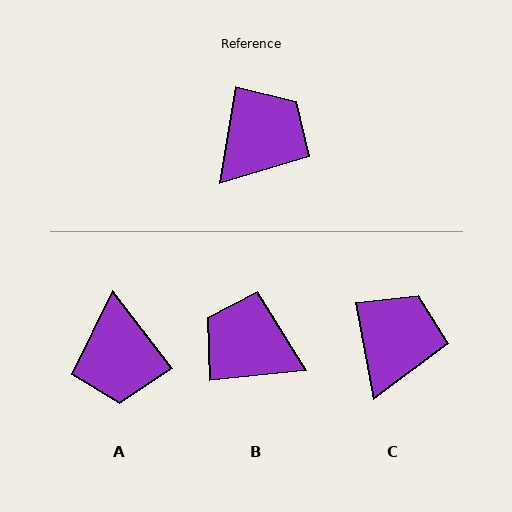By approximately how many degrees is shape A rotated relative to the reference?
Approximately 133 degrees clockwise.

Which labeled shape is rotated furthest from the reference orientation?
A, about 133 degrees away.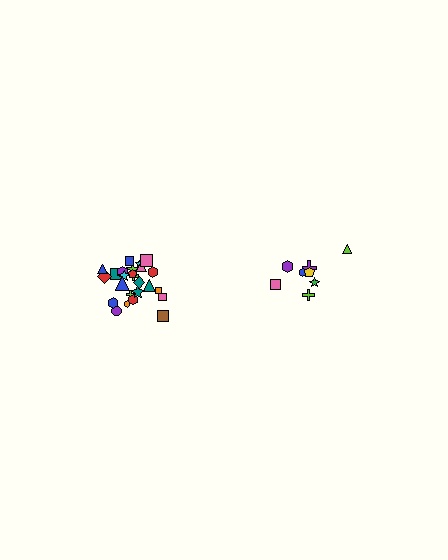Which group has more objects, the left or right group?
The left group.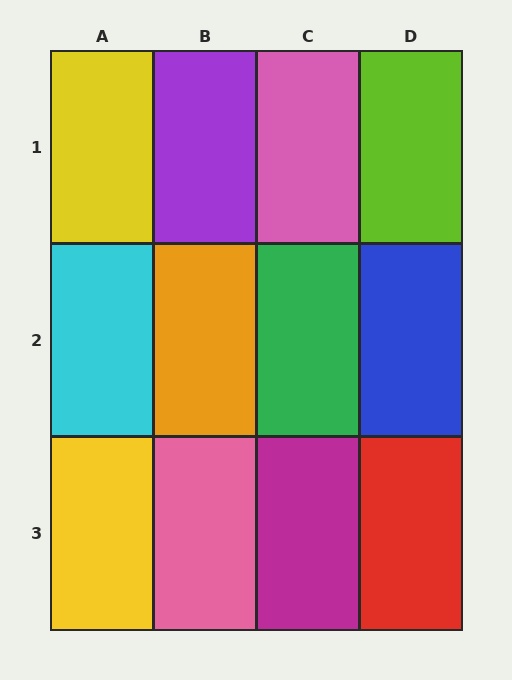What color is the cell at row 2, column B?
Orange.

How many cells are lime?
1 cell is lime.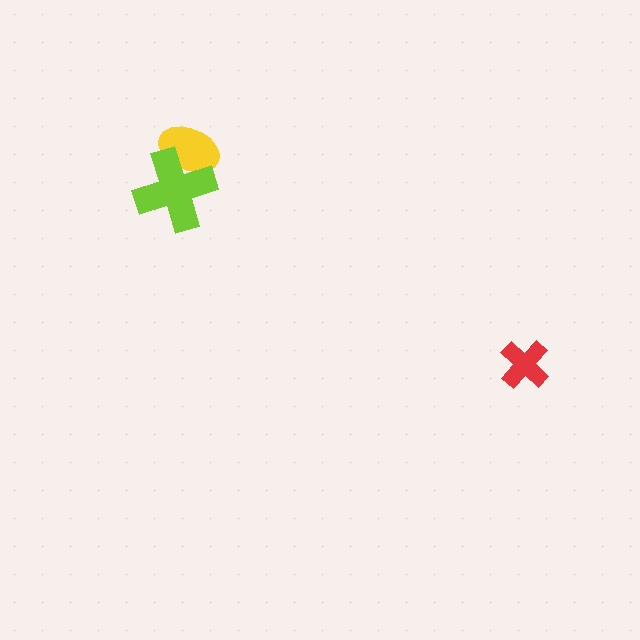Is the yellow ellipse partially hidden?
Yes, it is partially covered by another shape.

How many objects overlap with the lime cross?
1 object overlaps with the lime cross.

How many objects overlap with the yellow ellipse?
1 object overlaps with the yellow ellipse.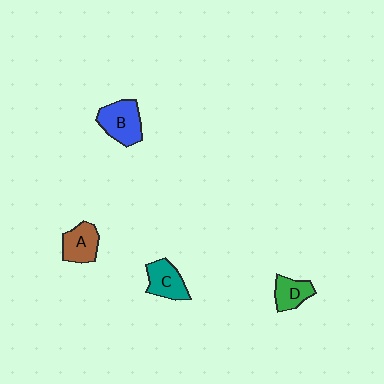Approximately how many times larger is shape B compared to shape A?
Approximately 1.3 times.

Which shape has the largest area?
Shape B (blue).